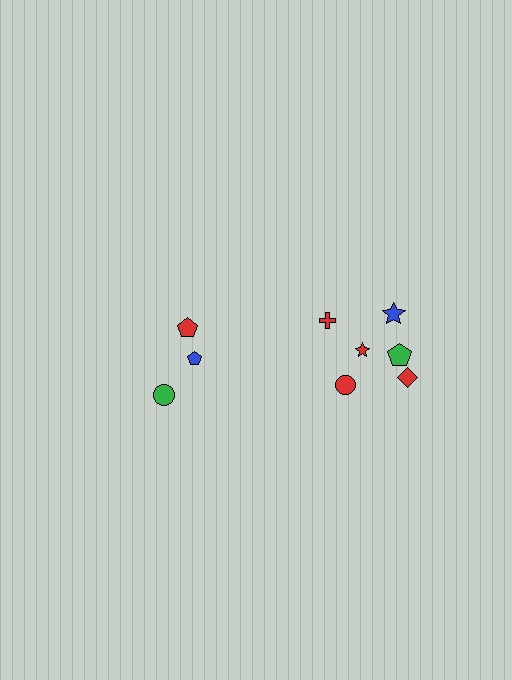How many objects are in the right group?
There are 6 objects.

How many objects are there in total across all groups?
There are 9 objects.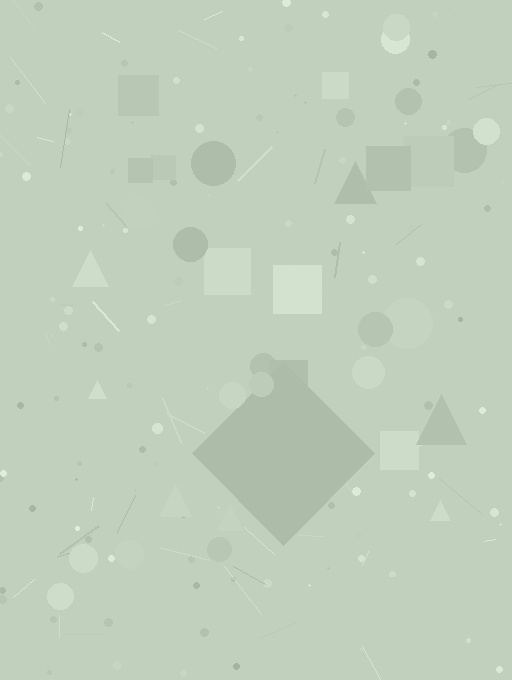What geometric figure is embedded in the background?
A diamond is embedded in the background.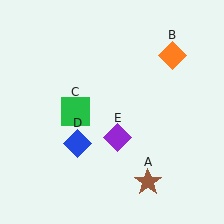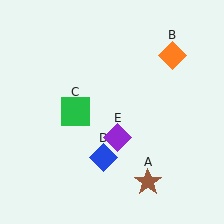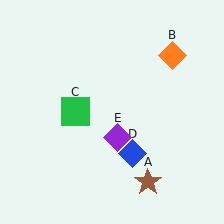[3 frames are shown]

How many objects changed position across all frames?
1 object changed position: blue diamond (object D).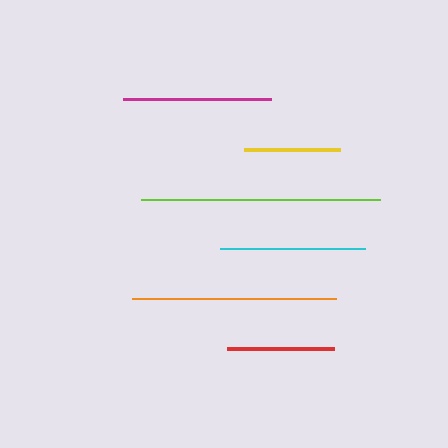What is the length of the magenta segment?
The magenta segment is approximately 148 pixels long.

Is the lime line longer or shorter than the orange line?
The lime line is longer than the orange line.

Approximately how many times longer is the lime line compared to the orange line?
The lime line is approximately 1.2 times the length of the orange line.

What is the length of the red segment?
The red segment is approximately 107 pixels long.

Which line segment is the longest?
The lime line is the longest at approximately 239 pixels.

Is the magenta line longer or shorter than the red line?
The magenta line is longer than the red line.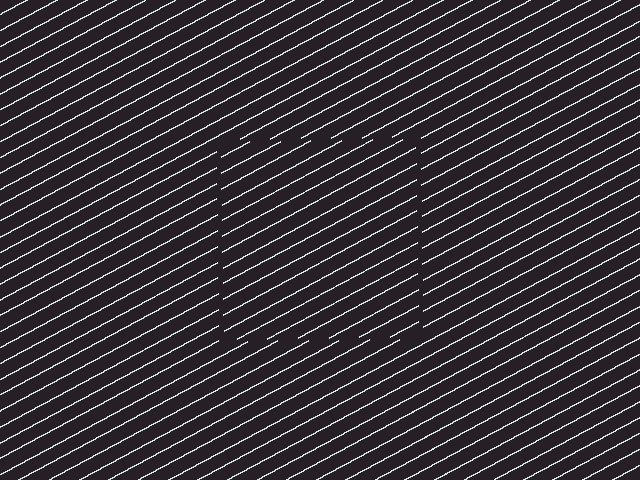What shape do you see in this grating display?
An illusory square. The interior of the shape contains the same grating, shifted by half a period — the contour is defined by the phase discontinuity where line-ends from the inner and outer gratings abut.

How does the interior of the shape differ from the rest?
The interior of the shape contains the same grating, shifted by half a period — the contour is defined by the phase discontinuity where line-ends from the inner and outer gratings abut.